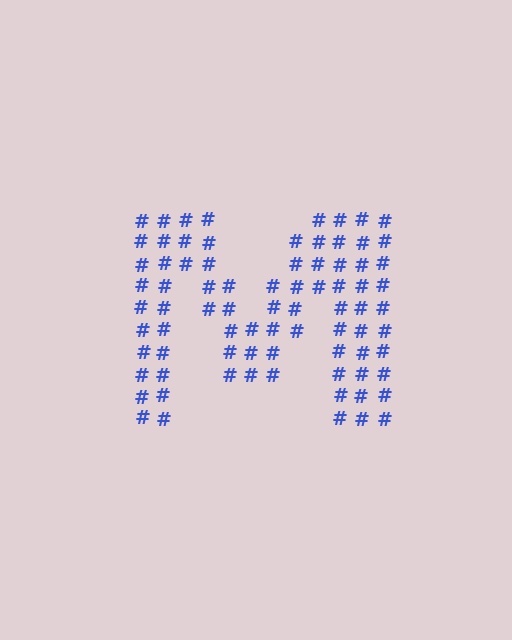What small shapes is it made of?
It is made of small hash symbols.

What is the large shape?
The large shape is the letter M.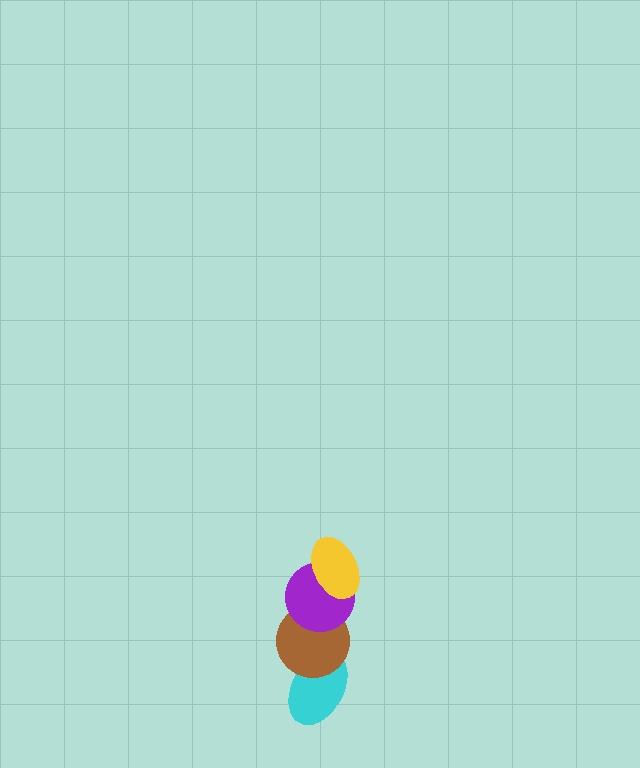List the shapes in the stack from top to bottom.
From top to bottom: the yellow ellipse, the purple circle, the brown circle, the cyan ellipse.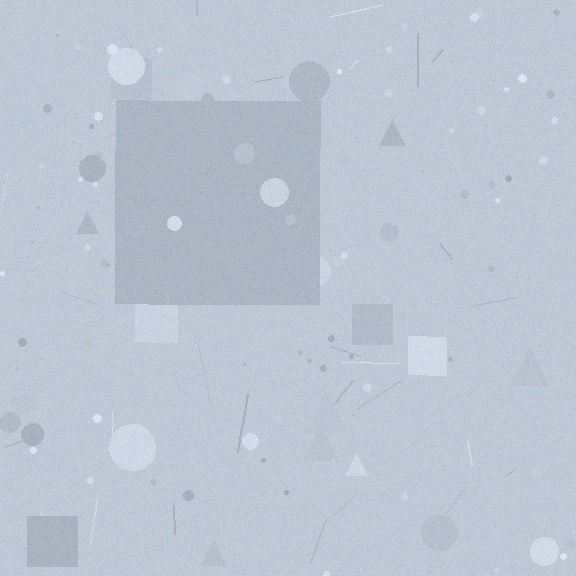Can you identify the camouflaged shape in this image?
The camouflaged shape is a square.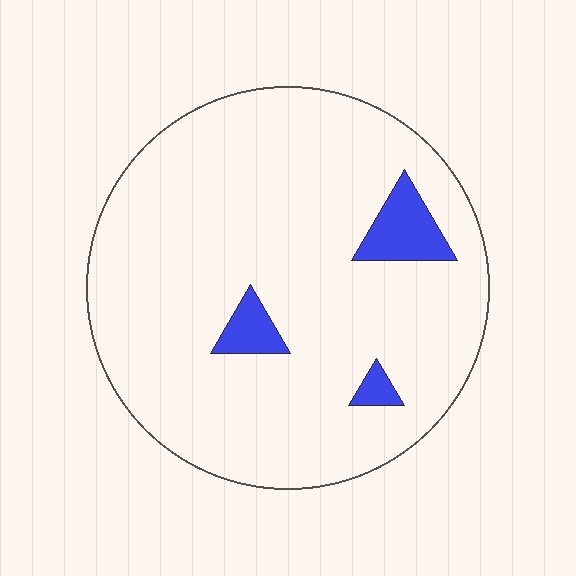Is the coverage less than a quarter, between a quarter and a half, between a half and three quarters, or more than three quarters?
Less than a quarter.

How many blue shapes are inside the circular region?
3.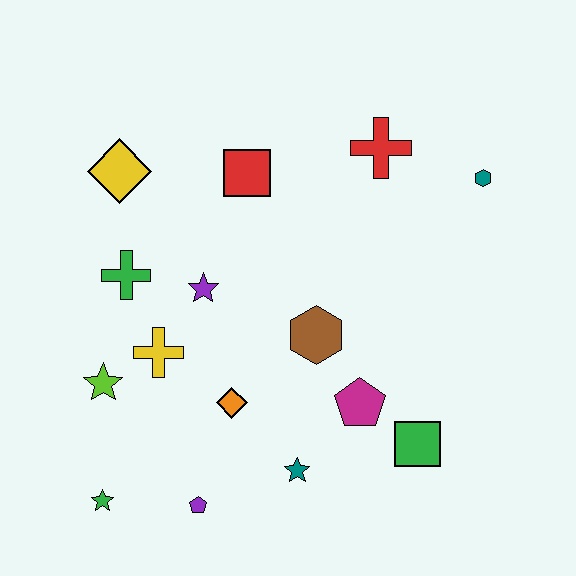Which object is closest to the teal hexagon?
The red cross is closest to the teal hexagon.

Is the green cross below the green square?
No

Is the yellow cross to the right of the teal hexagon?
No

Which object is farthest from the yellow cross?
The teal hexagon is farthest from the yellow cross.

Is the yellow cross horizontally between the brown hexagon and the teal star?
No